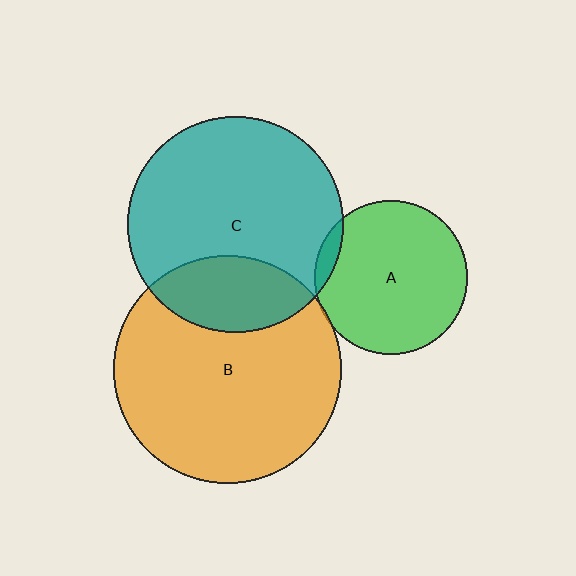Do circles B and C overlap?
Yes.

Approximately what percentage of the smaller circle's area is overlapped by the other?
Approximately 25%.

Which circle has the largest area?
Circle B (orange).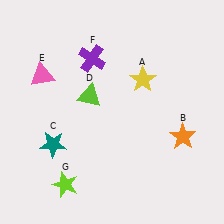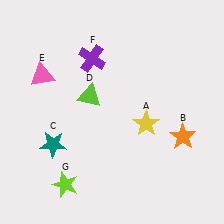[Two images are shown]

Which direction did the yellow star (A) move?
The yellow star (A) moved down.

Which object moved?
The yellow star (A) moved down.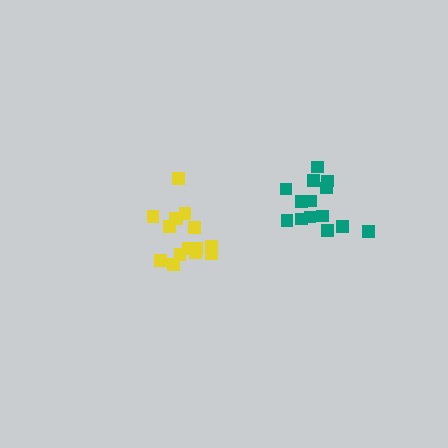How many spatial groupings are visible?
There are 2 spatial groupings.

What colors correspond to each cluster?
The clusters are colored: yellow, teal.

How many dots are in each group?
Group 1: 15 dots, Group 2: 14 dots (29 total).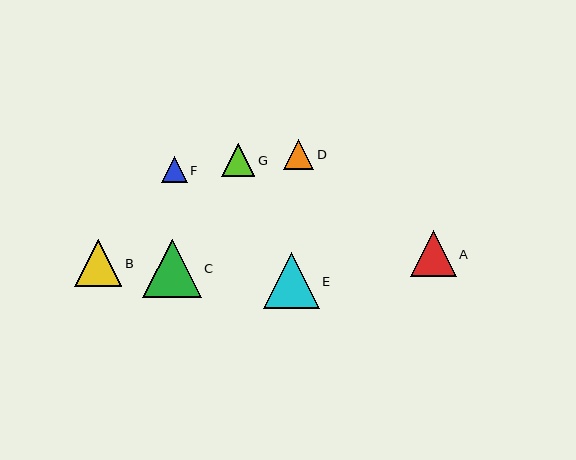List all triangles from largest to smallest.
From largest to smallest: C, E, B, A, G, D, F.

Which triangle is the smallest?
Triangle F is the smallest with a size of approximately 26 pixels.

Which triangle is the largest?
Triangle C is the largest with a size of approximately 58 pixels.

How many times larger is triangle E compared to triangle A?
Triangle E is approximately 1.2 times the size of triangle A.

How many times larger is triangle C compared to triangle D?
Triangle C is approximately 2.0 times the size of triangle D.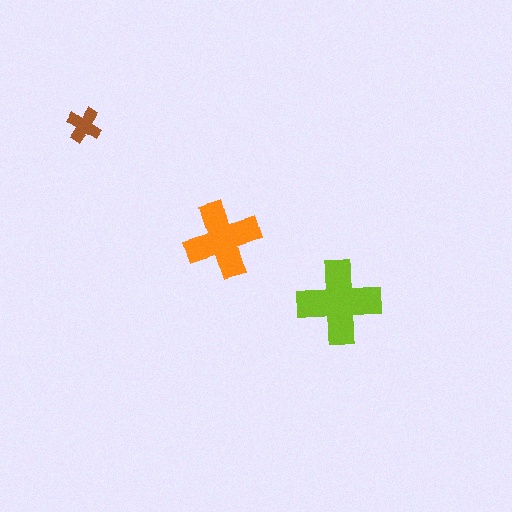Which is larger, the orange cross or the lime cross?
The lime one.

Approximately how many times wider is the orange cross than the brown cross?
About 2 times wider.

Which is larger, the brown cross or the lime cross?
The lime one.